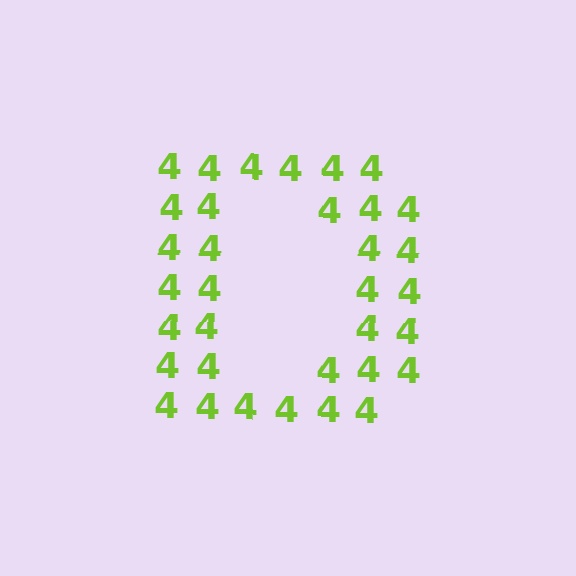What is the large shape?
The large shape is the letter D.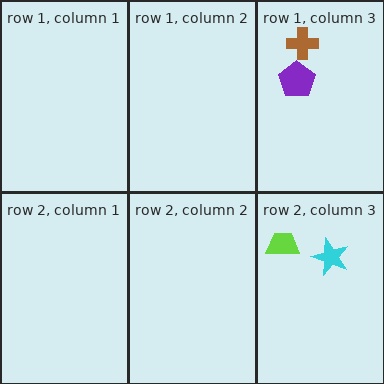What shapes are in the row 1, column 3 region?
The purple pentagon, the brown cross.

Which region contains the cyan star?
The row 2, column 3 region.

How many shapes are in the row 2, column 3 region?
2.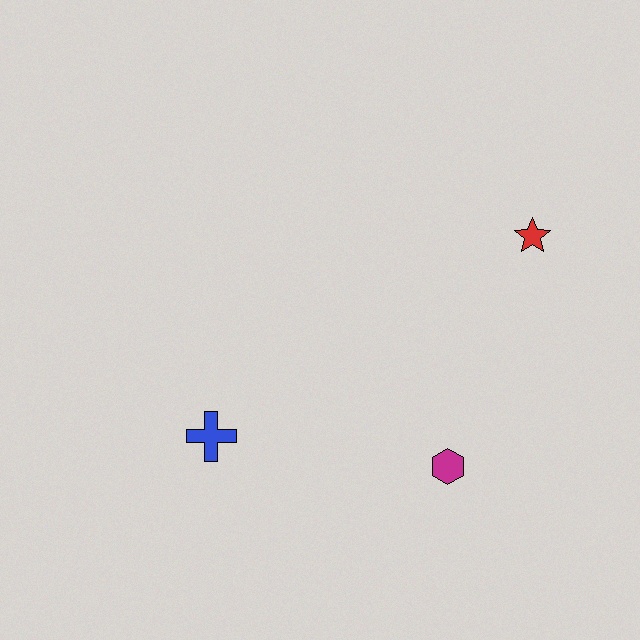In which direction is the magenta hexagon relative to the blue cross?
The magenta hexagon is to the right of the blue cross.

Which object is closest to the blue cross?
The magenta hexagon is closest to the blue cross.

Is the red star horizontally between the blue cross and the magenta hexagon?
No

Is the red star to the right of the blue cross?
Yes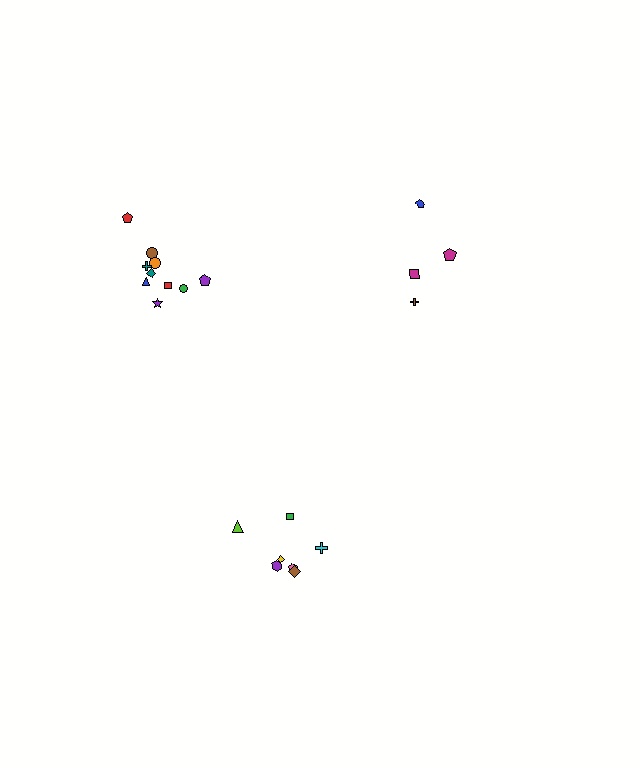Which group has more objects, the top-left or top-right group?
The top-left group.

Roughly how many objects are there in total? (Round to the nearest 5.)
Roughly 20 objects in total.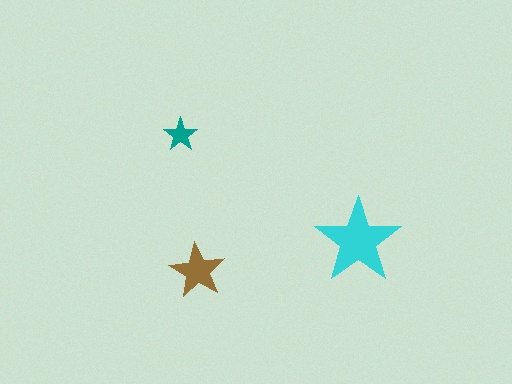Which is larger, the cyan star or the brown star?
The cyan one.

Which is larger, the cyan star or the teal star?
The cyan one.